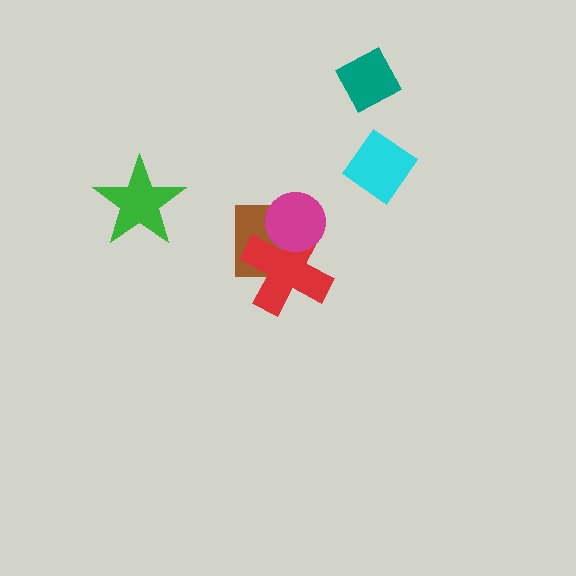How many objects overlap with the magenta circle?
2 objects overlap with the magenta circle.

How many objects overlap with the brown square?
2 objects overlap with the brown square.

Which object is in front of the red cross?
The magenta circle is in front of the red cross.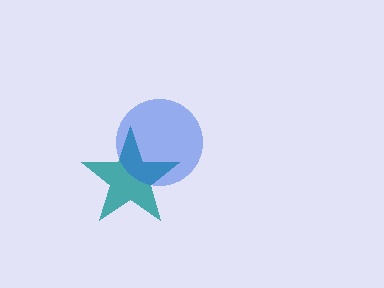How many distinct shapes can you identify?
There are 2 distinct shapes: a teal star, a blue circle.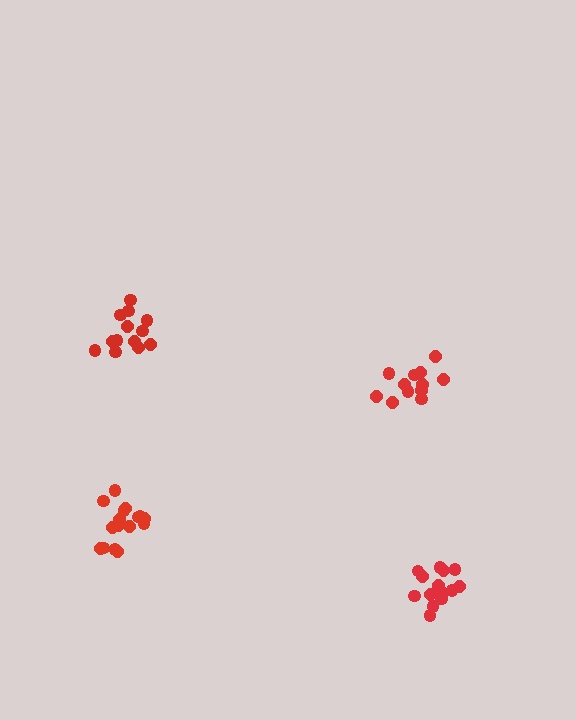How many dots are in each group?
Group 1: 12 dots, Group 2: 17 dots, Group 3: 15 dots, Group 4: 14 dots (58 total).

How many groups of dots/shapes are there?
There are 4 groups.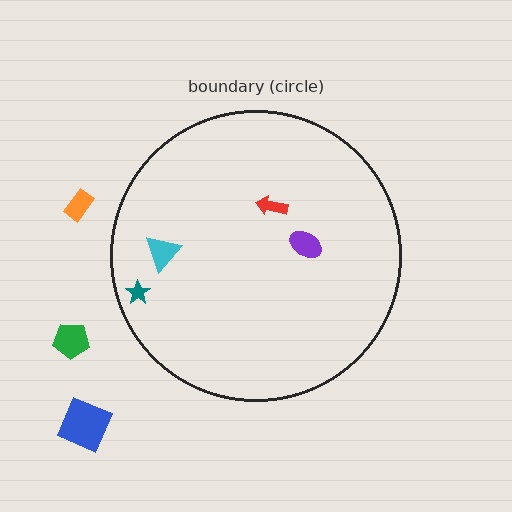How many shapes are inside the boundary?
4 inside, 3 outside.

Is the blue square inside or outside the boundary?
Outside.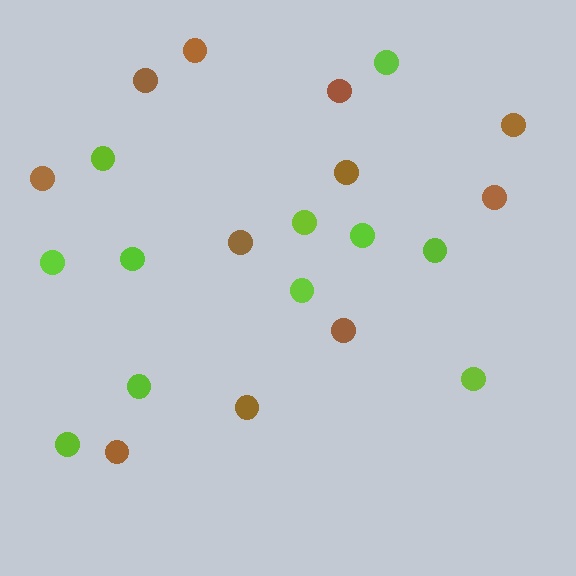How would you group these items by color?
There are 2 groups: one group of lime circles (11) and one group of brown circles (11).